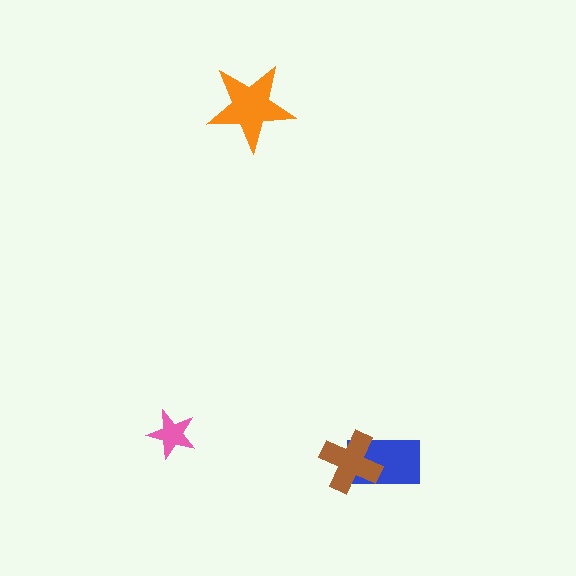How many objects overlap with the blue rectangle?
1 object overlaps with the blue rectangle.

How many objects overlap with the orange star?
0 objects overlap with the orange star.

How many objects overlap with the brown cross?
1 object overlaps with the brown cross.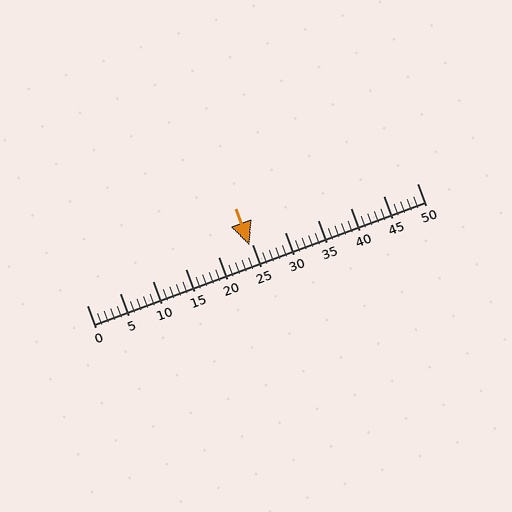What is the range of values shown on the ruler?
The ruler shows values from 0 to 50.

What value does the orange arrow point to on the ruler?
The orange arrow points to approximately 25.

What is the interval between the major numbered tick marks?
The major tick marks are spaced 5 units apart.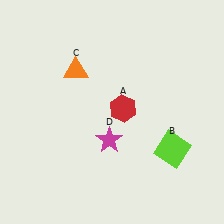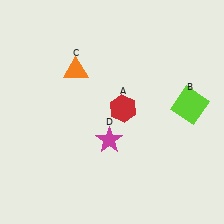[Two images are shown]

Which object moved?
The lime square (B) moved up.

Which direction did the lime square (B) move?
The lime square (B) moved up.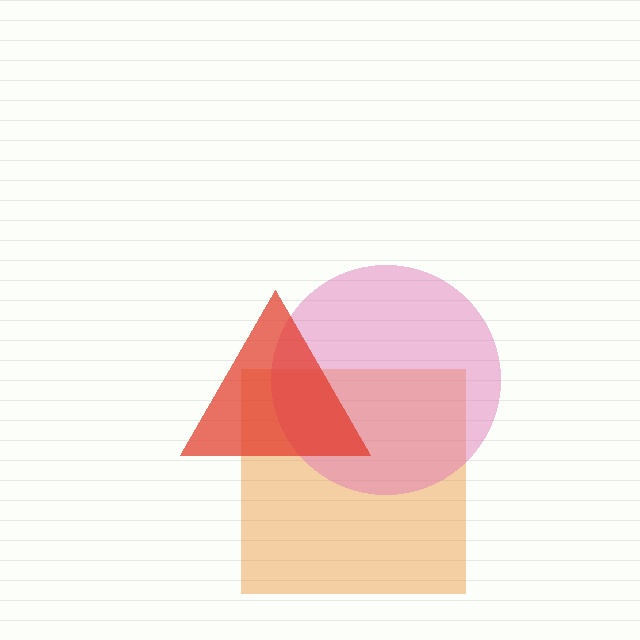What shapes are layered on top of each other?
The layered shapes are: an orange square, a pink circle, a red triangle.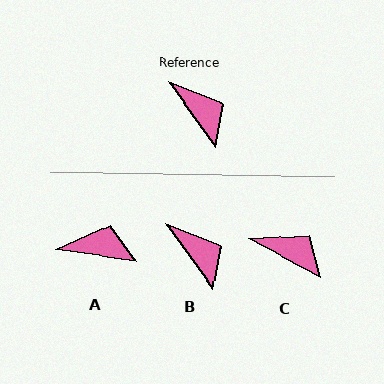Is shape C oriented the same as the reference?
No, it is off by about 26 degrees.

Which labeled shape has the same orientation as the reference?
B.